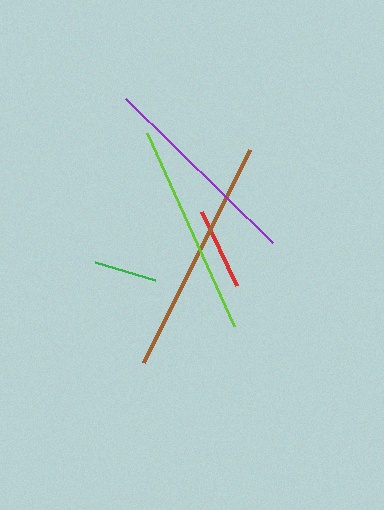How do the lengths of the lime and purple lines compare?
The lime and purple lines are approximately the same length.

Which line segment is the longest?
The brown line is the longest at approximately 238 pixels.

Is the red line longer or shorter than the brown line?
The brown line is longer than the red line.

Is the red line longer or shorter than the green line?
The red line is longer than the green line.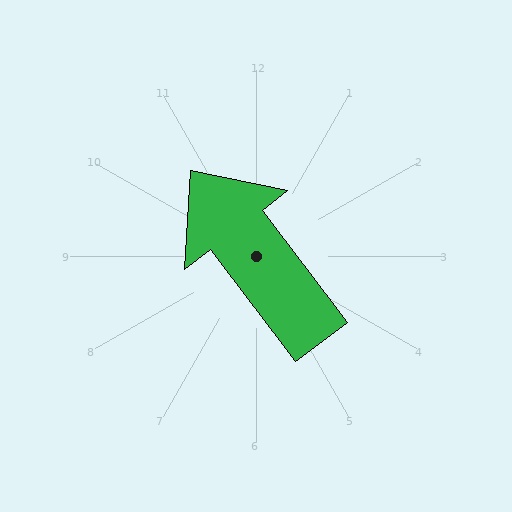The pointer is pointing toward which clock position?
Roughly 11 o'clock.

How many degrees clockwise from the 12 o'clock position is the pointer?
Approximately 323 degrees.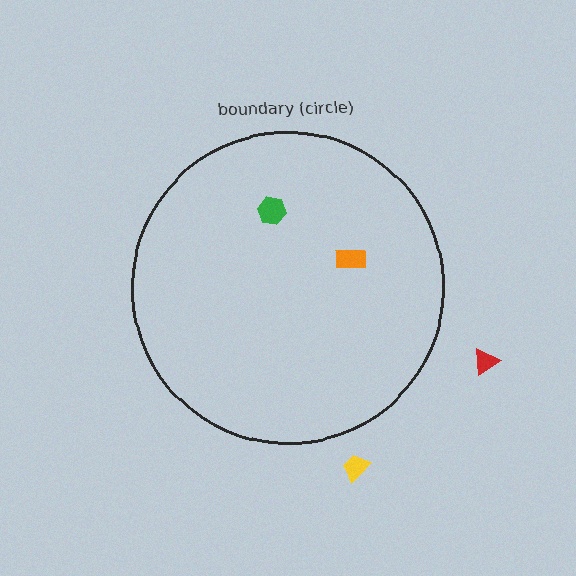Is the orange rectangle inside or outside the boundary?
Inside.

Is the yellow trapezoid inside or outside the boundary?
Outside.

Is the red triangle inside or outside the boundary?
Outside.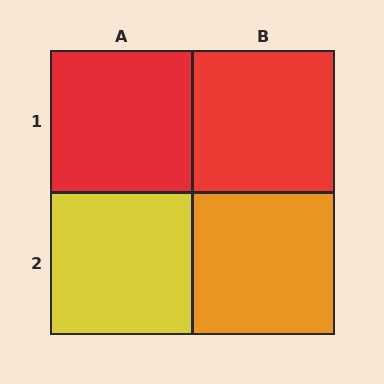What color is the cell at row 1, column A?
Red.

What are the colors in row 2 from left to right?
Yellow, orange.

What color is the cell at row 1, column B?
Red.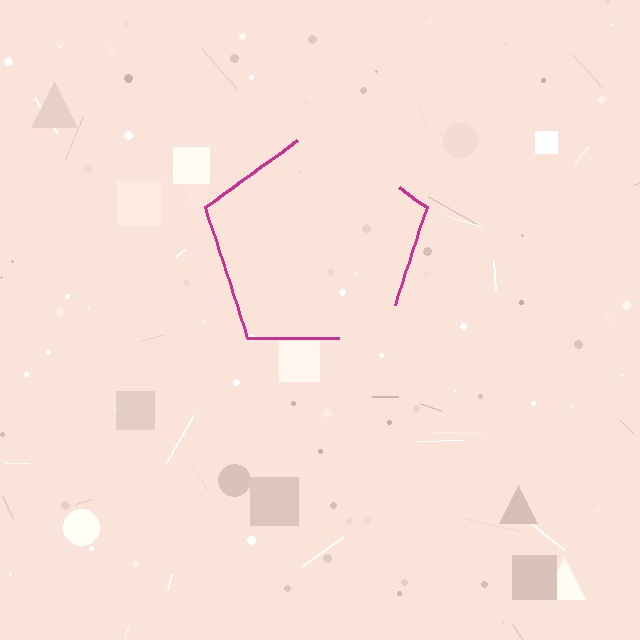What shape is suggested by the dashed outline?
The dashed outline suggests a pentagon.